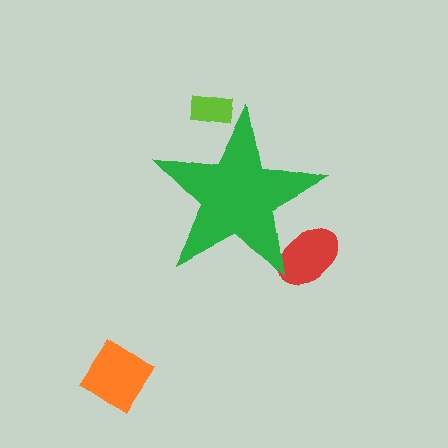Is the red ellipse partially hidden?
Yes, the red ellipse is partially hidden behind the green star.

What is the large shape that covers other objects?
A green star.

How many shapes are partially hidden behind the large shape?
2 shapes are partially hidden.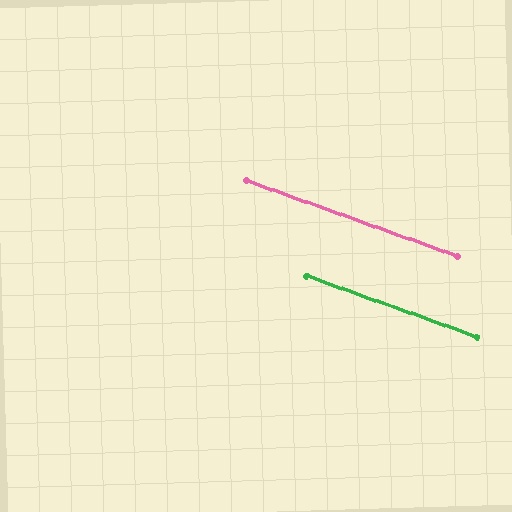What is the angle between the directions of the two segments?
Approximately 0 degrees.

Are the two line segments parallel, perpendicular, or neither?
Parallel — their directions differ by only 0.4°.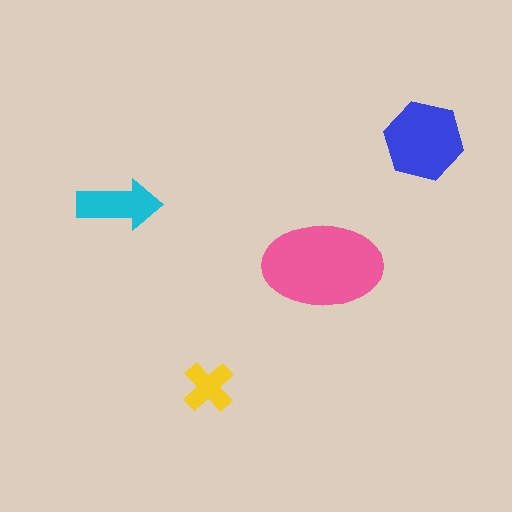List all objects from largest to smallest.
The pink ellipse, the blue hexagon, the cyan arrow, the yellow cross.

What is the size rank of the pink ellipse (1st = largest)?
1st.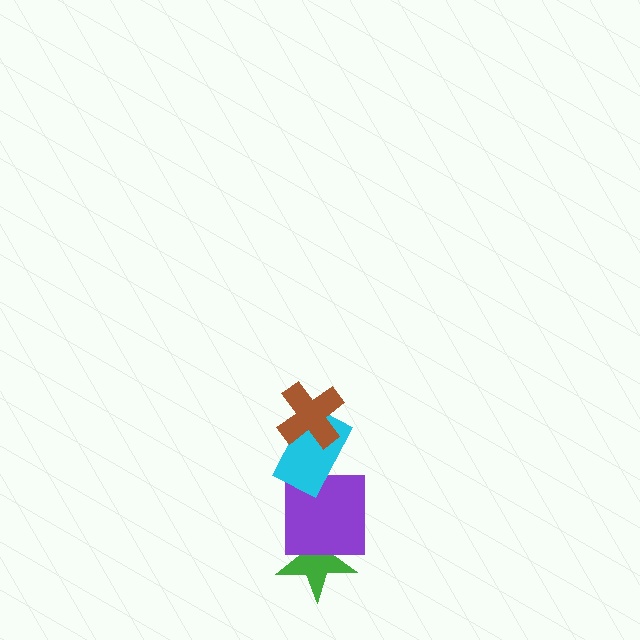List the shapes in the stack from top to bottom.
From top to bottom: the brown cross, the cyan rectangle, the purple square, the green star.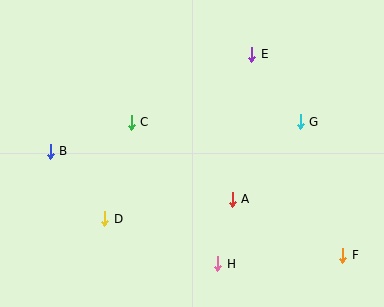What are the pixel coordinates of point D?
Point D is at (105, 219).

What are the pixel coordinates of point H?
Point H is at (218, 264).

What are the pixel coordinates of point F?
Point F is at (343, 255).